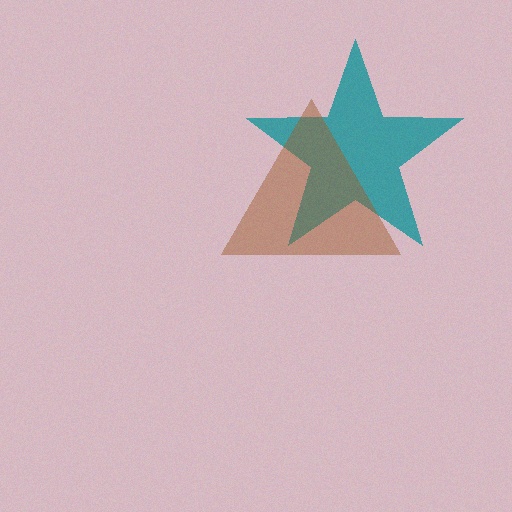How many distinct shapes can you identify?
There are 2 distinct shapes: a teal star, a brown triangle.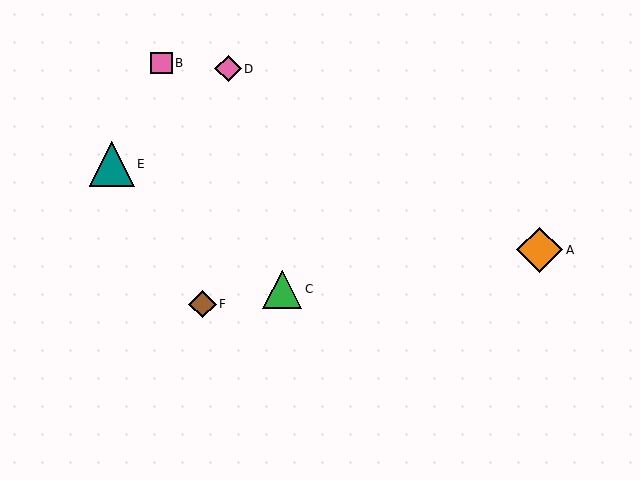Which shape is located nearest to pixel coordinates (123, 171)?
The teal triangle (labeled E) at (112, 164) is nearest to that location.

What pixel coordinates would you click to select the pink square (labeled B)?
Click at (161, 63) to select the pink square B.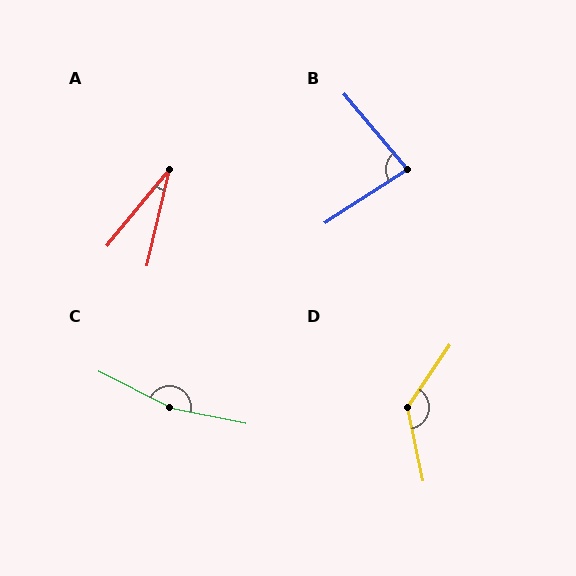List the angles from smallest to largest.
A (26°), B (83°), D (134°), C (165°).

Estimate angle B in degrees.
Approximately 83 degrees.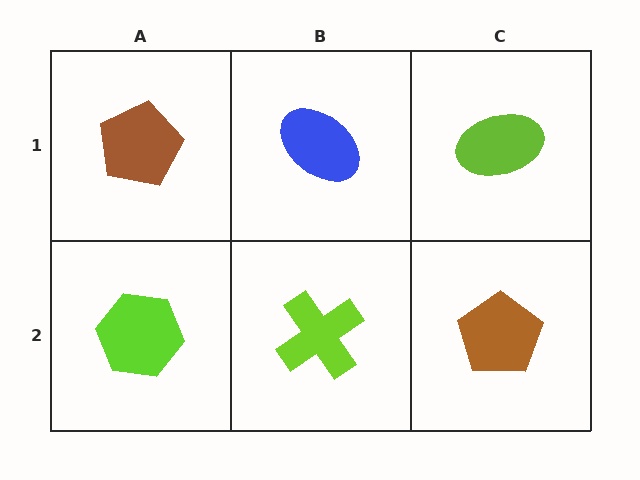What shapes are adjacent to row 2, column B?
A blue ellipse (row 1, column B), a lime hexagon (row 2, column A), a brown pentagon (row 2, column C).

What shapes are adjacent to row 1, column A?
A lime hexagon (row 2, column A), a blue ellipse (row 1, column B).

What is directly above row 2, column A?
A brown pentagon.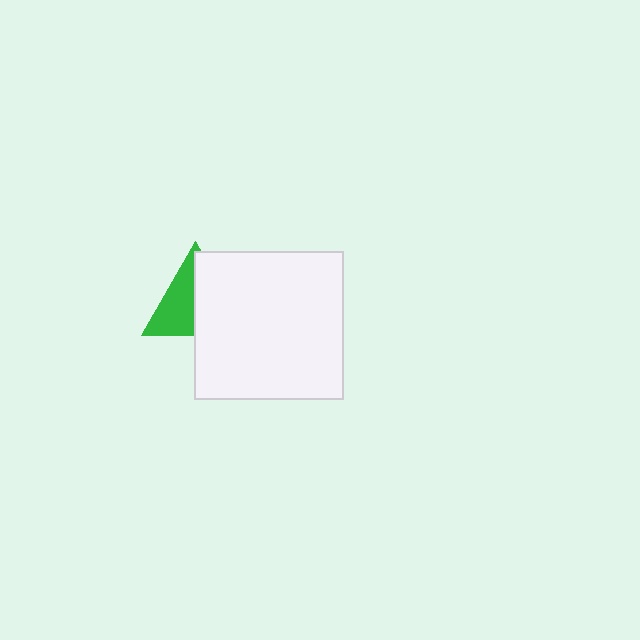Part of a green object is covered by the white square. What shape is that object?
It is a triangle.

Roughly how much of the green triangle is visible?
About half of it is visible (roughly 47%).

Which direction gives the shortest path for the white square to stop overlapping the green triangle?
Moving right gives the shortest separation.